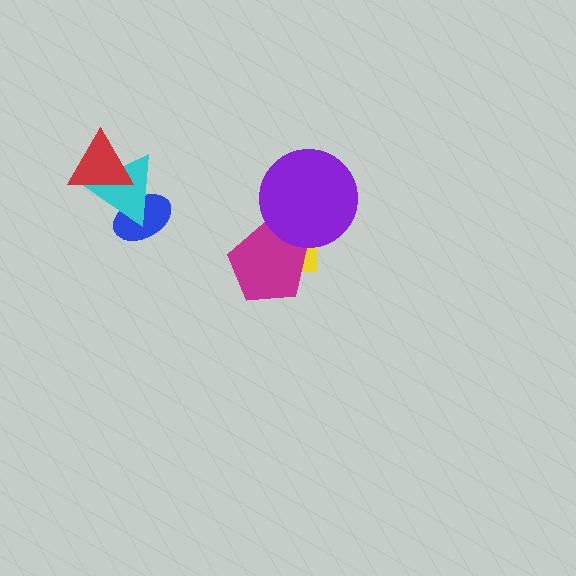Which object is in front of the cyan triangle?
The red triangle is in front of the cyan triangle.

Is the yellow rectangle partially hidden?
Yes, it is partially covered by another shape.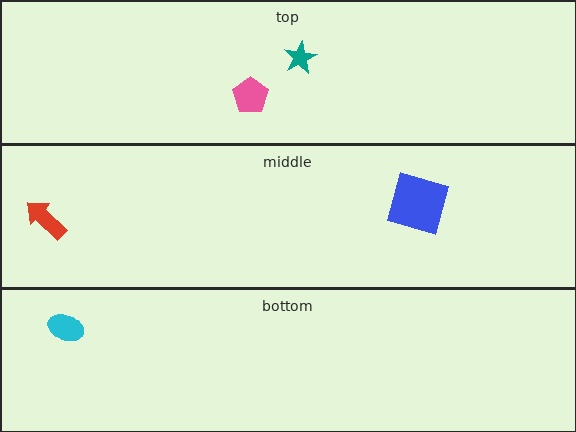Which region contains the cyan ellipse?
The bottom region.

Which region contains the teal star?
The top region.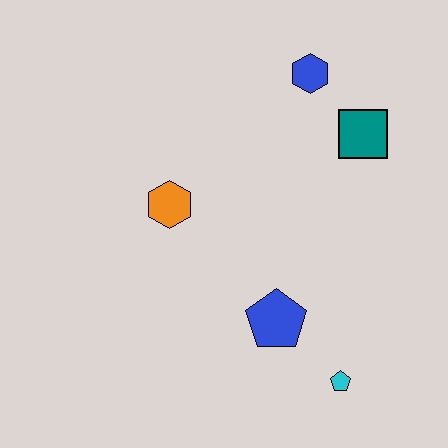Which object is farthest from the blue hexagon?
The cyan pentagon is farthest from the blue hexagon.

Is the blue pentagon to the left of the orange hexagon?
No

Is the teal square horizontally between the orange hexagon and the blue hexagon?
No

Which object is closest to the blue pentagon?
The cyan pentagon is closest to the blue pentagon.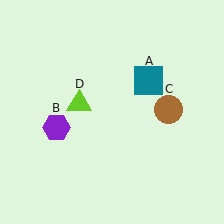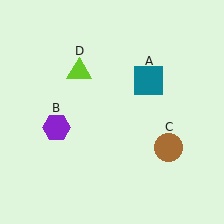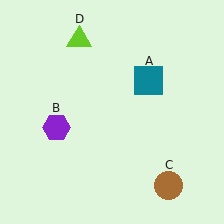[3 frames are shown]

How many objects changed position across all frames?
2 objects changed position: brown circle (object C), lime triangle (object D).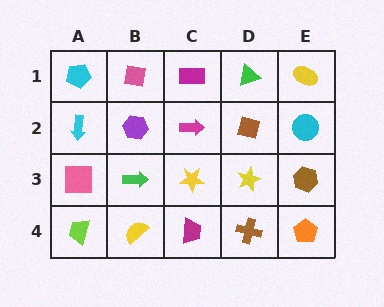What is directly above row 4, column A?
A pink square.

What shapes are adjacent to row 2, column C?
A magenta rectangle (row 1, column C), a yellow star (row 3, column C), a purple hexagon (row 2, column B), a brown square (row 2, column D).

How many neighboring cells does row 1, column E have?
2.